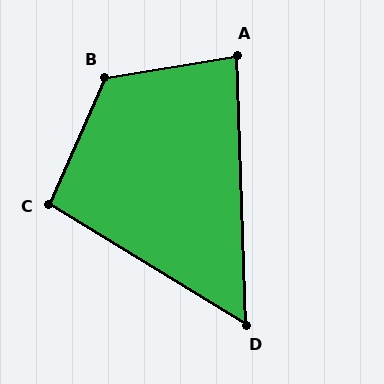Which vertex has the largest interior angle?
B, at approximately 123 degrees.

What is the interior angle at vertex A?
Approximately 82 degrees (acute).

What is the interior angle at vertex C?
Approximately 98 degrees (obtuse).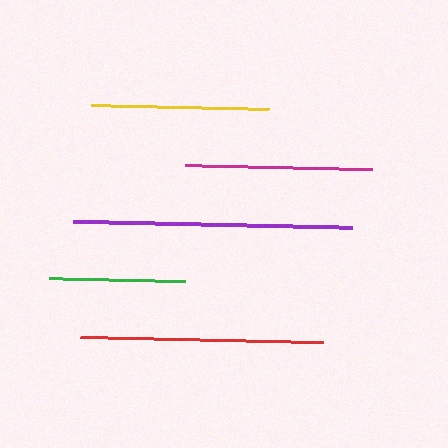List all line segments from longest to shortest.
From longest to shortest: purple, red, magenta, yellow, green.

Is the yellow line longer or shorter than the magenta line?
The magenta line is longer than the yellow line.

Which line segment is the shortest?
The green line is the shortest at approximately 137 pixels.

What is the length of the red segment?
The red segment is approximately 242 pixels long.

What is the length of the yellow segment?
The yellow segment is approximately 178 pixels long.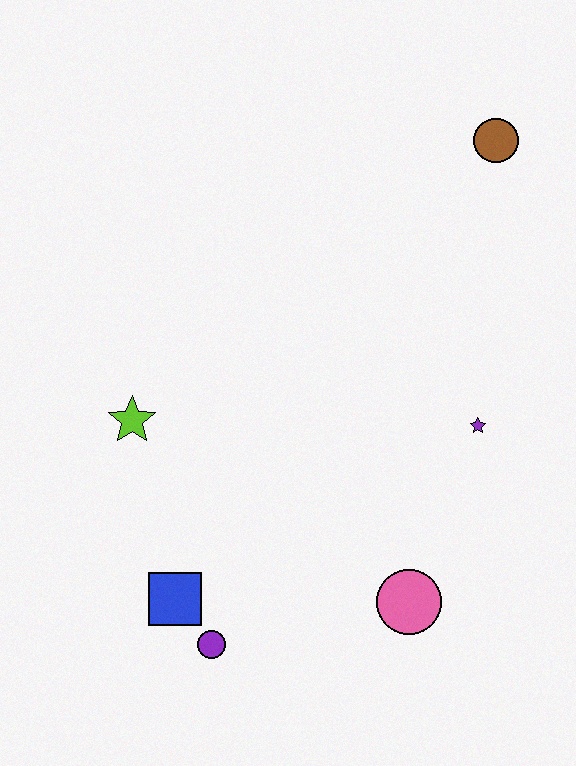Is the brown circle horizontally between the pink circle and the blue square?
No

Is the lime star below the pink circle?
No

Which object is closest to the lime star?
The blue square is closest to the lime star.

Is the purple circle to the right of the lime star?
Yes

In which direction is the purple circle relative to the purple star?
The purple circle is to the left of the purple star.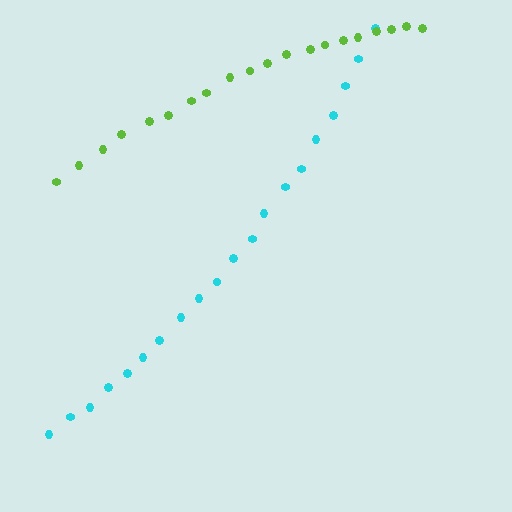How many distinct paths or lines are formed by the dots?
There are 2 distinct paths.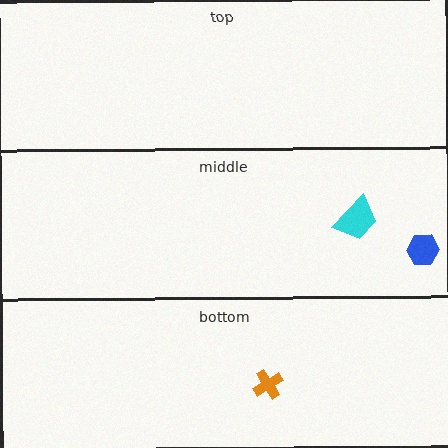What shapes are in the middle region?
The cyan trapezoid, the blue hexagon.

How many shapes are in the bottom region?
1.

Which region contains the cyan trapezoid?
The middle region.